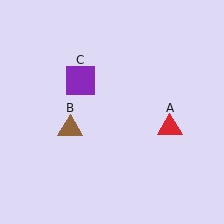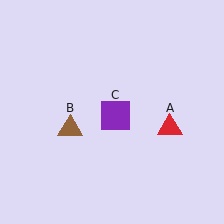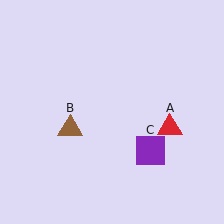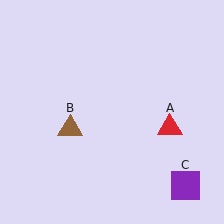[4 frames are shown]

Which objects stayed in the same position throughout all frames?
Red triangle (object A) and brown triangle (object B) remained stationary.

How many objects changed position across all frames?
1 object changed position: purple square (object C).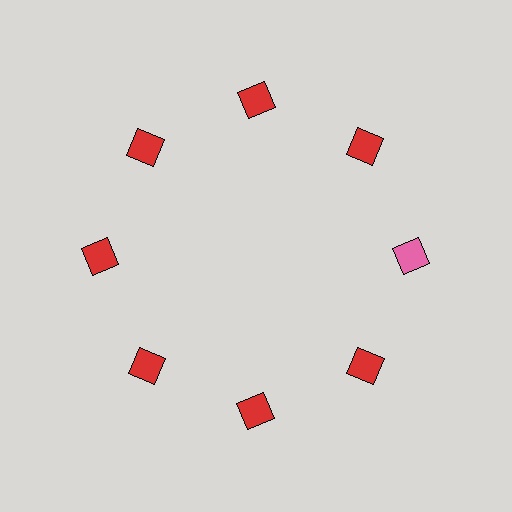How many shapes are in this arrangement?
There are 8 shapes arranged in a ring pattern.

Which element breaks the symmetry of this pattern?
The pink square at roughly the 3 o'clock position breaks the symmetry. All other shapes are red squares.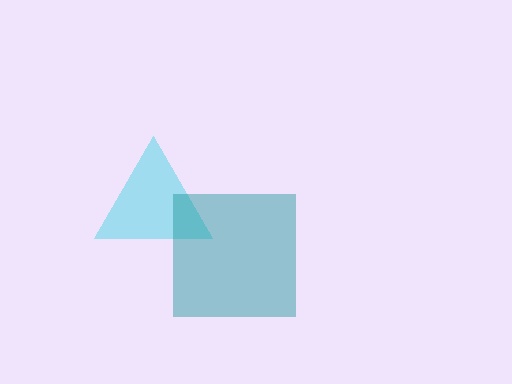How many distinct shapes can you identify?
There are 2 distinct shapes: a cyan triangle, a teal square.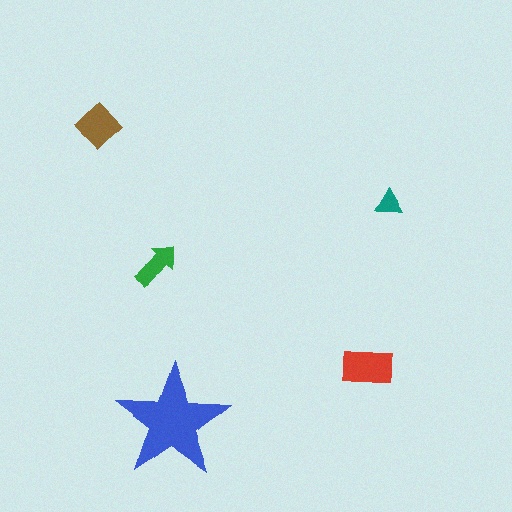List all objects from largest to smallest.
The blue star, the red rectangle, the brown diamond, the green arrow, the teal triangle.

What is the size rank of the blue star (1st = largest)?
1st.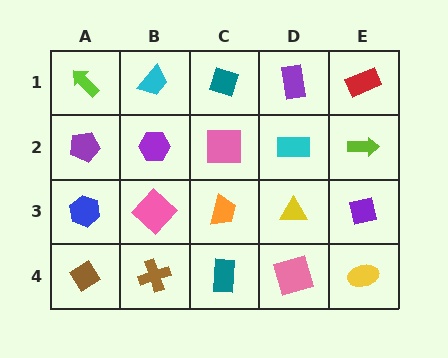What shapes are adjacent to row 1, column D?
A cyan rectangle (row 2, column D), a teal diamond (row 1, column C), a red rectangle (row 1, column E).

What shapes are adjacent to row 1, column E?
A lime arrow (row 2, column E), a purple rectangle (row 1, column D).